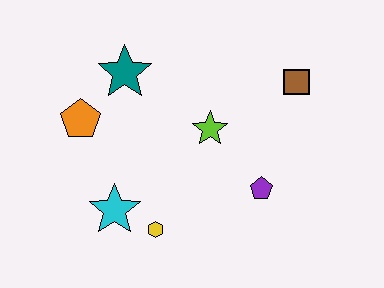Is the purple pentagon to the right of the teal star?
Yes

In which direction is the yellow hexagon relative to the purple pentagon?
The yellow hexagon is to the left of the purple pentagon.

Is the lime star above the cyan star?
Yes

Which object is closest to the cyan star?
The yellow hexagon is closest to the cyan star.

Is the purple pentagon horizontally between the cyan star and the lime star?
No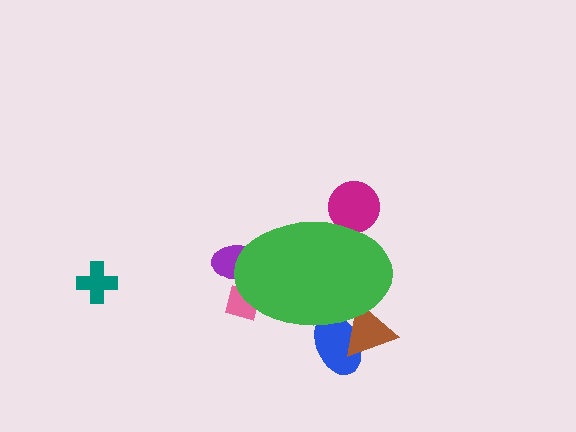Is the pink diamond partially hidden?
Yes, the pink diamond is partially hidden behind the green ellipse.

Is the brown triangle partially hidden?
Yes, the brown triangle is partially hidden behind the green ellipse.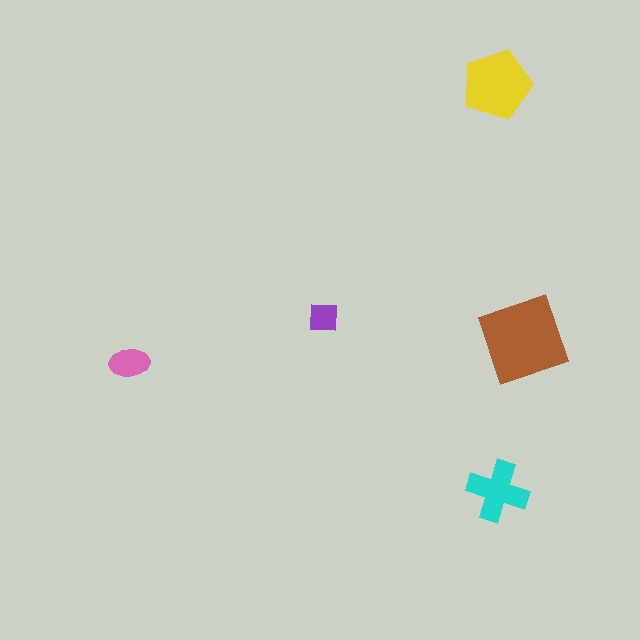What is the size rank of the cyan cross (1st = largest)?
3rd.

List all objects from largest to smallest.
The brown square, the yellow pentagon, the cyan cross, the pink ellipse, the purple square.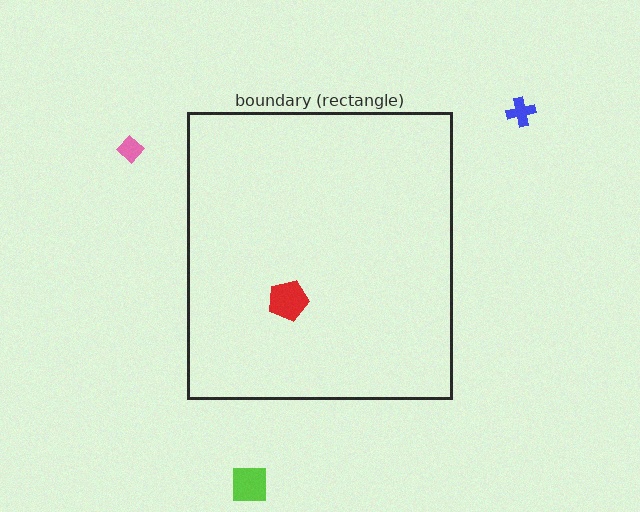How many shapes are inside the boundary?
1 inside, 3 outside.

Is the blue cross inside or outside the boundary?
Outside.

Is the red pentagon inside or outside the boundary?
Inside.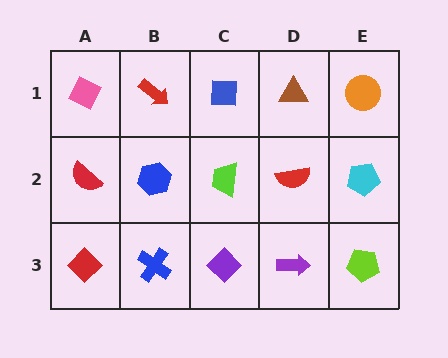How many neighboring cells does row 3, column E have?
2.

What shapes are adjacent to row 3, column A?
A red semicircle (row 2, column A), a blue cross (row 3, column B).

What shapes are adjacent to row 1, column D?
A red semicircle (row 2, column D), a blue square (row 1, column C), an orange circle (row 1, column E).